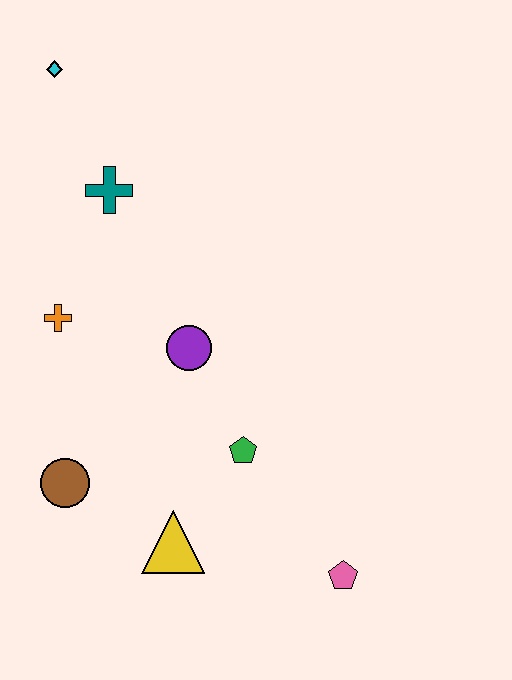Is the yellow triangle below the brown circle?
Yes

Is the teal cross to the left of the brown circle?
No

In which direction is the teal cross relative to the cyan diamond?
The teal cross is below the cyan diamond.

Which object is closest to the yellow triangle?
The green pentagon is closest to the yellow triangle.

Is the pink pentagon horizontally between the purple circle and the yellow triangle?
No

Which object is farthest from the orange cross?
The pink pentagon is farthest from the orange cross.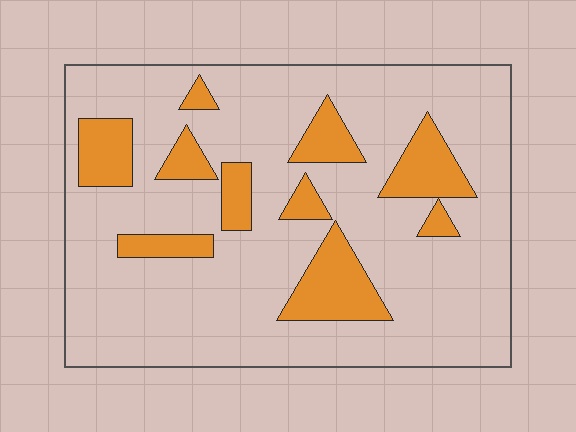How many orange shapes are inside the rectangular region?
10.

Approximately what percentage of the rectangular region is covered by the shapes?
Approximately 20%.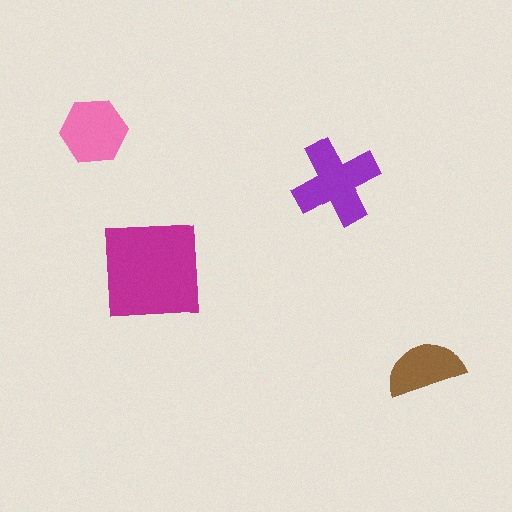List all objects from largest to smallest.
The magenta square, the purple cross, the pink hexagon, the brown semicircle.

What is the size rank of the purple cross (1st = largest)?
2nd.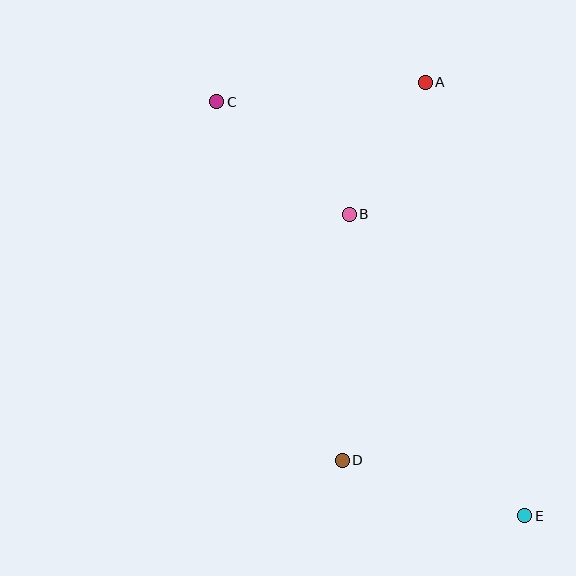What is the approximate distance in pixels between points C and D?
The distance between C and D is approximately 380 pixels.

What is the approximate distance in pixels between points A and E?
The distance between A and E is approximately 445 pixels.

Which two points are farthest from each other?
Points C and E are farthest from each other.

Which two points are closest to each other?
Points A and B are closest to each other.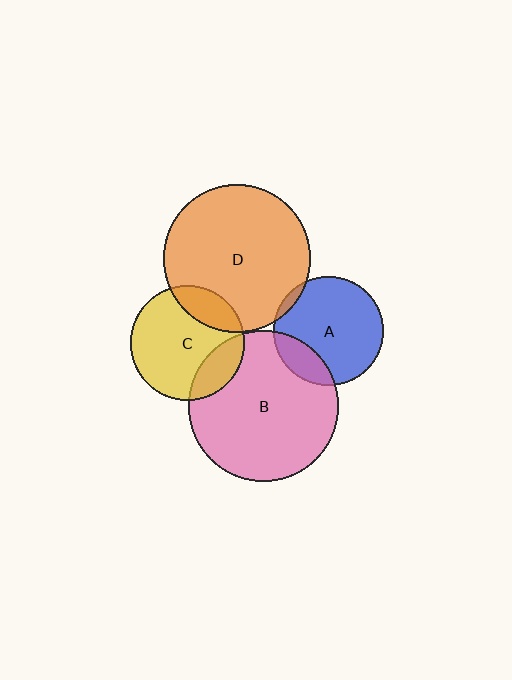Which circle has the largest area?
Circle B (pink).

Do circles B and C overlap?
Yes.